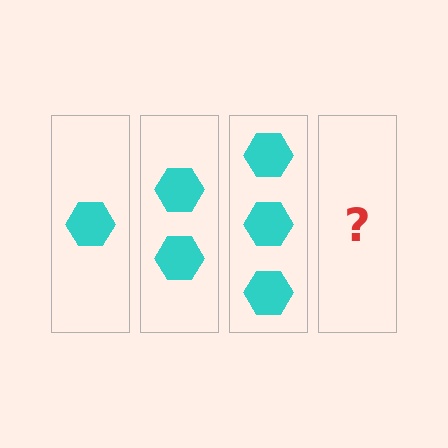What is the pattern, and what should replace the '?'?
The pattern is that each step adds one more hexagon. The '?' should be 4 hexagons.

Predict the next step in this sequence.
The next step is 4 hexagons.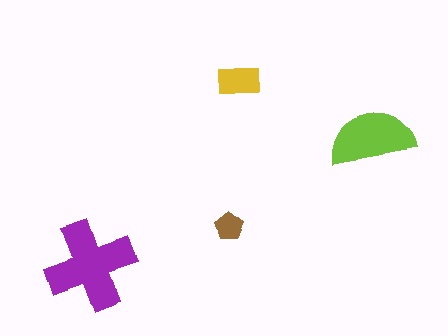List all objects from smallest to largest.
The brown pentagon, the yellow rectangle, the lime semicircle, the purple cross.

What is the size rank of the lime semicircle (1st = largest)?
2nd.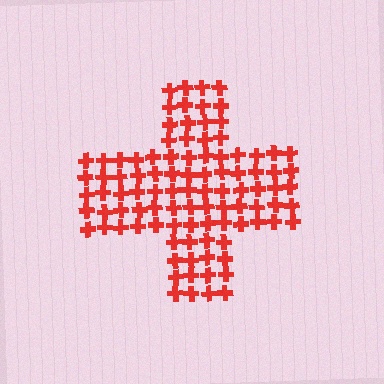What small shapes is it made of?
It is made of small crosses.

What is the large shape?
The large shape is a cross.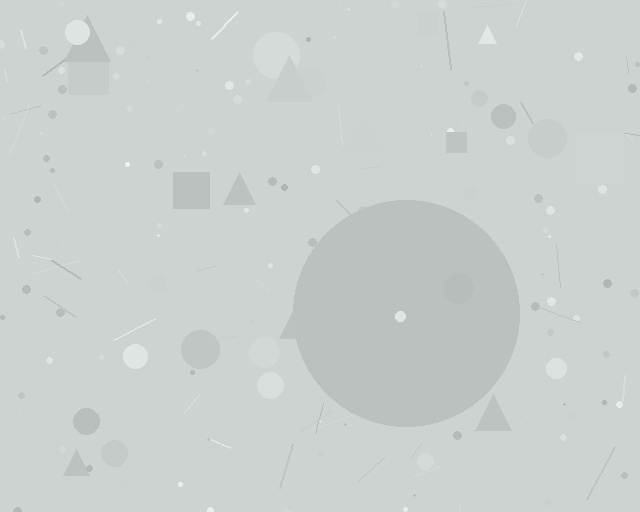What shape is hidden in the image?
A circle is hidden in the image.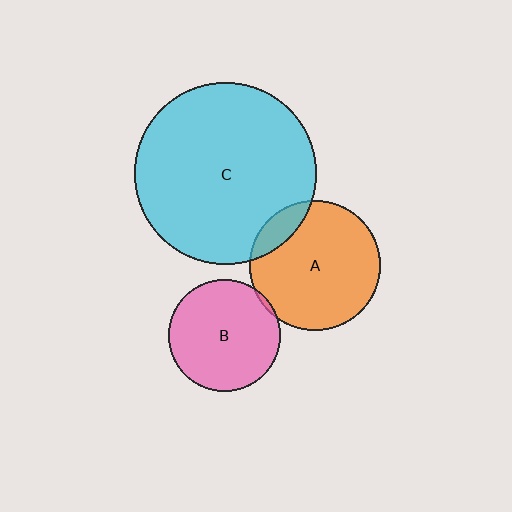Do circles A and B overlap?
Yes.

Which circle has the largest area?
Circle C (cyan).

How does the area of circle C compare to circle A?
Approximately 1.9 times.